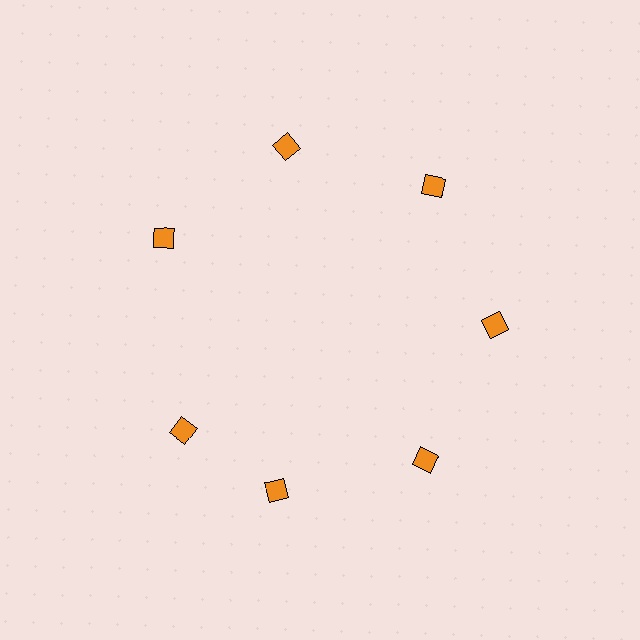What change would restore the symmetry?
The symmetry would be restored by rotating it back into even spacing with its neighbors so that all 7 diamonds sit at equal angles and equal distance from the center.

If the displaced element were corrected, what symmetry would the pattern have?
It would have 7-fold rotational symmetry — the pattern would map onto itself every 51 degrees.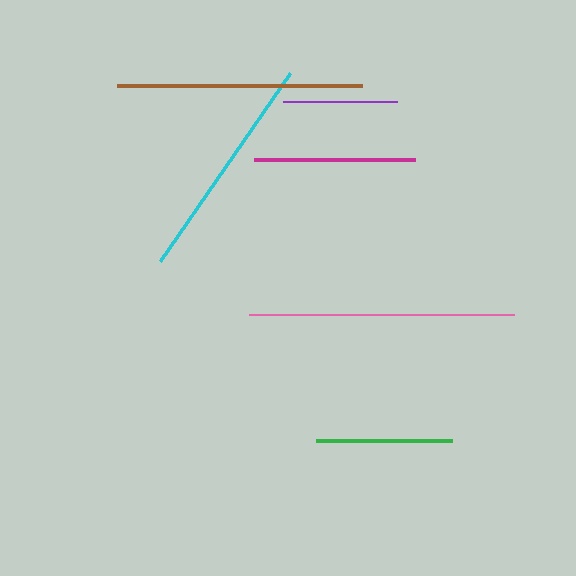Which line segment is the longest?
The pink line is the longest at approximately 265 pixels.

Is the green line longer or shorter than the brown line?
The brown line is longer than the green line.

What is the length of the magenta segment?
The magenta segment is approximately 161 pixels long.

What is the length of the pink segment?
The pink segment is approximately 265 pixels long.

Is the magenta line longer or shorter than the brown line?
The brown line is longer than the magenta line.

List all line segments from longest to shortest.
From longest to shortest: pink, brown, cyan, magenta, green, purple.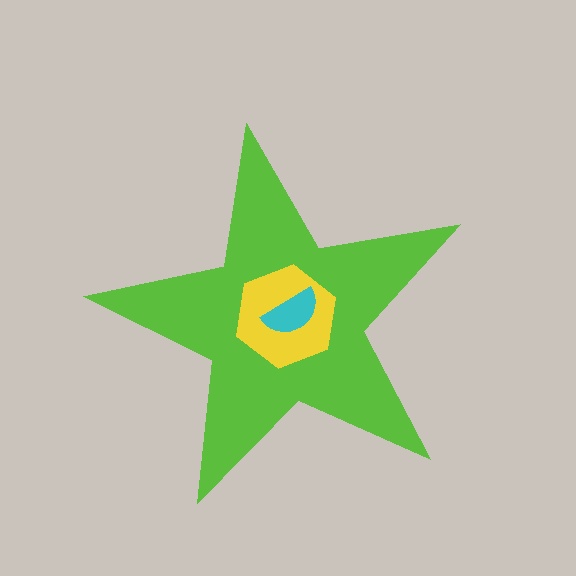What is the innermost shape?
The cyan semicircle.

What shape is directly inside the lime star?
The yellow hexagon.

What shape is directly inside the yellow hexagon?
The cyan semicircle.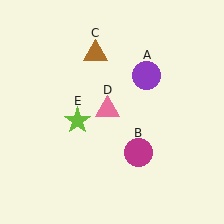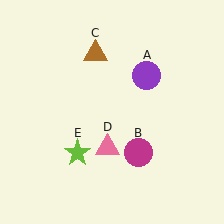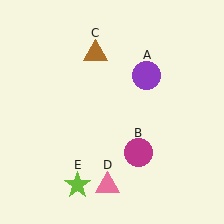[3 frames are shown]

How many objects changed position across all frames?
2 objects changed position: pink triangle (object D), lime star (object E).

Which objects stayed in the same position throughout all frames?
Purple circle (object A) and magenta circle (object B) and brown triangle (object C) remained stationary.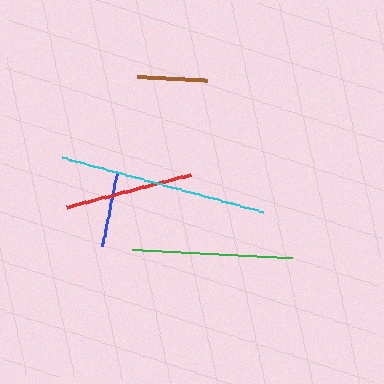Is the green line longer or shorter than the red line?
The green line is longer than the red line.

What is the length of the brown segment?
The brown segment is approximately 70 pixels long.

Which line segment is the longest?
The cyan line is the longest at approximately 208 pixels.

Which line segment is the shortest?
The brown line is the shortest at approximately 70 pixels.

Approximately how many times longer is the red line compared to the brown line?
The red line is approximately 1.8 times the length of the brown line.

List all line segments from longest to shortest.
From longest to shortest: cyan, green, red, blue, brown.